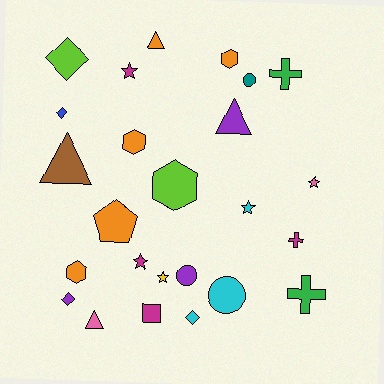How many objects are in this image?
There are 25 objects.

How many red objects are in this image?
There are no red objects.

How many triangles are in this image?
There are 4 triangles.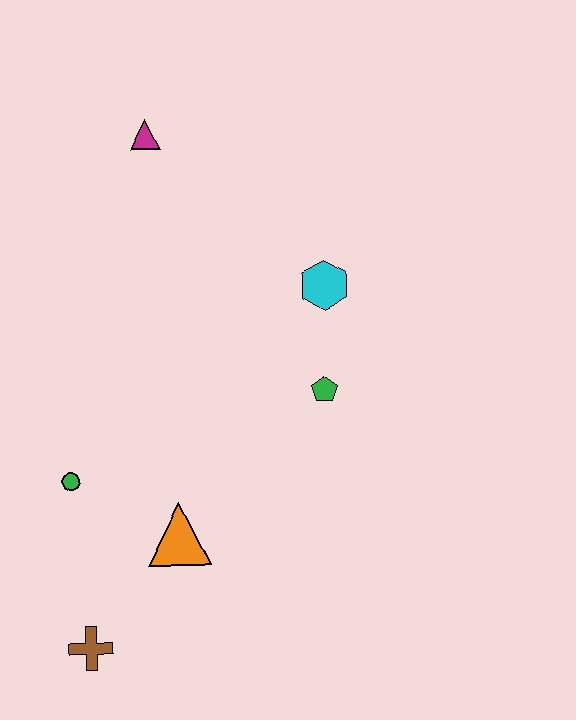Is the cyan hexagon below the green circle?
No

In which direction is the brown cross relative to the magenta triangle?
The brown cross is below the magenta triangle.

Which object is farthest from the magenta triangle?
The brown cross is farthest from the magenta triangle.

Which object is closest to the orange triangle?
The green circle is closest to the orange triangle.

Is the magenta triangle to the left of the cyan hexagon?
Yes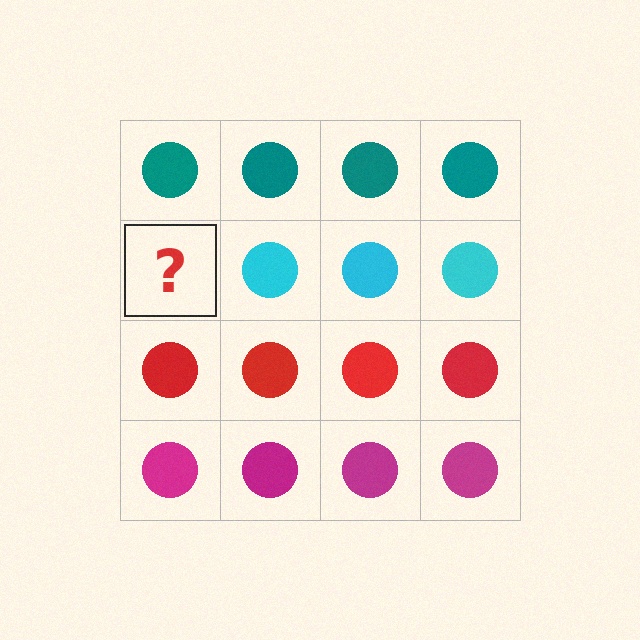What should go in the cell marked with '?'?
The missing cell should contain a cyan circle.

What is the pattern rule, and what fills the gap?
The rule is that each row has a consistent color. The gap should be filled with a cyan circle.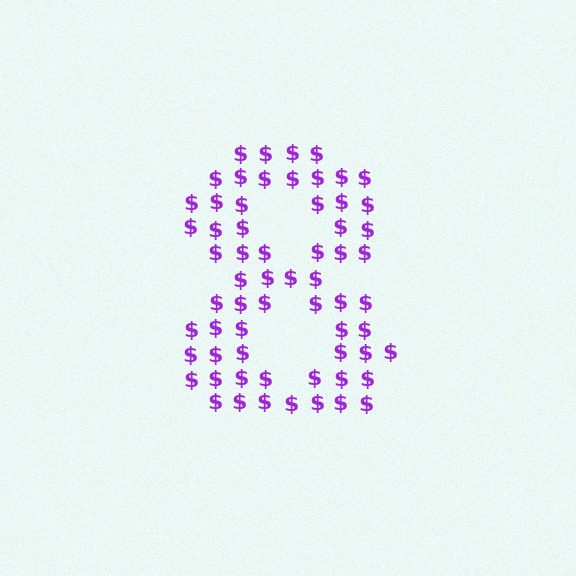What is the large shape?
The large shape is the digit 8.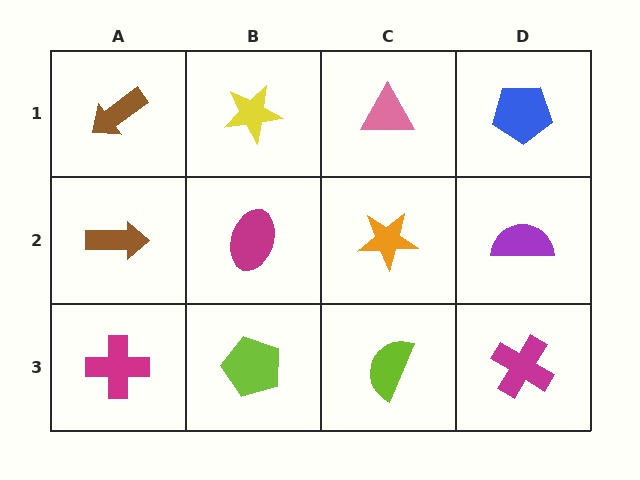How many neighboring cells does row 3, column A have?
2.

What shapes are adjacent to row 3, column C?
An orange star (row 2, column C), a lime pentagon (row 3, column B), a magenta cross (row 3, column D).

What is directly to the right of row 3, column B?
A lime semicircle.